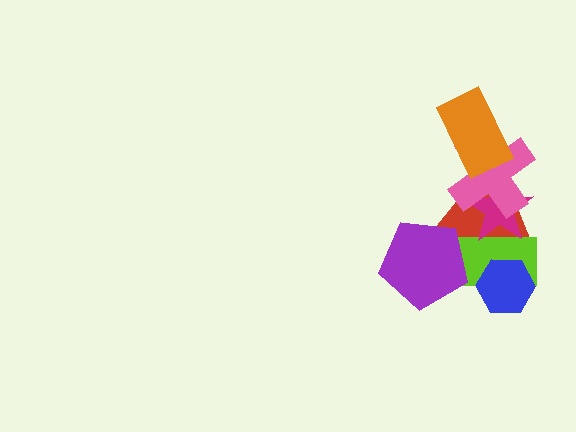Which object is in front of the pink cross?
The orange rectangle is in front of the pink cross.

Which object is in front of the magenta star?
The pink cross is in front of the magenta star.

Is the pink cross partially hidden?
Yes, it is partially covered by another shape.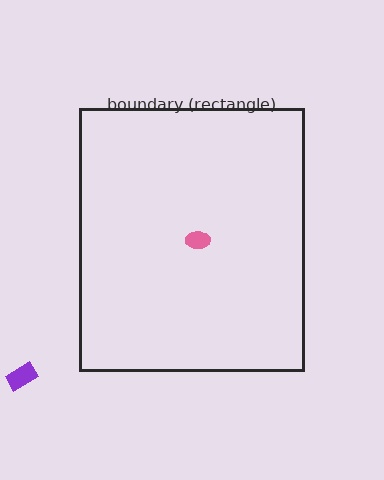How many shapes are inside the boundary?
1 inside, 1 outside.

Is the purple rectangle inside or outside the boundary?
Outside.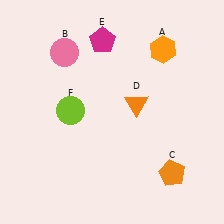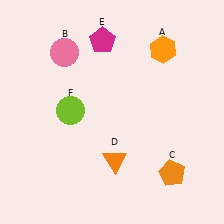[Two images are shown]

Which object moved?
The orange triangle (D) moved down.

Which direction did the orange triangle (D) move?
The orange triangle (D) moved down.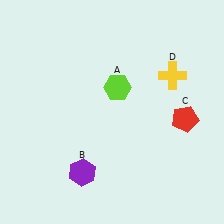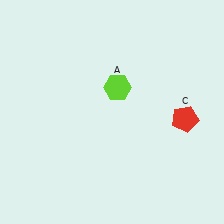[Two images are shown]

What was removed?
The yellow cross (D), the purple hexagon (B) were removed in Image 2.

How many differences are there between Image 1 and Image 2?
There are 2 differences between the two images.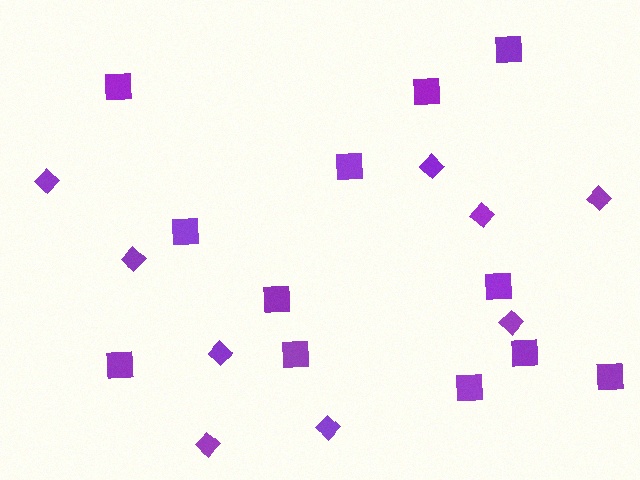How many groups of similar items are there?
There are 2 groups: one group of squares (12) and one group of diamonds (9).